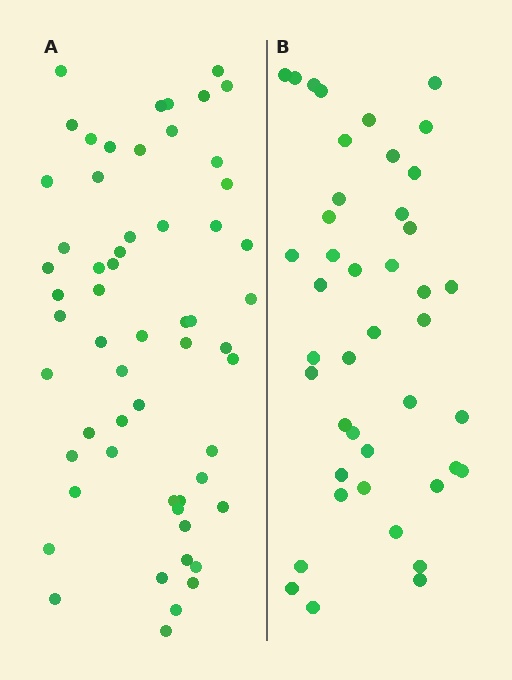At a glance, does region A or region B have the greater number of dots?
Region A (the left region) has more dots.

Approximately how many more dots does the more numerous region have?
Region A has approximately 15 more dots than region B.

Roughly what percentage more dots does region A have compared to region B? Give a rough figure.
About 35% more.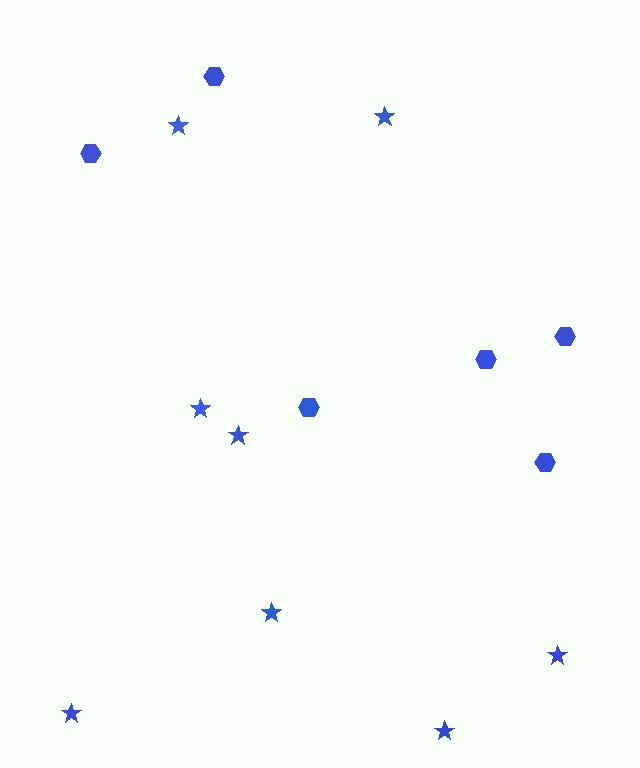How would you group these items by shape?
There are 2 groups: one group of hexagons (6) and one group of stars (8).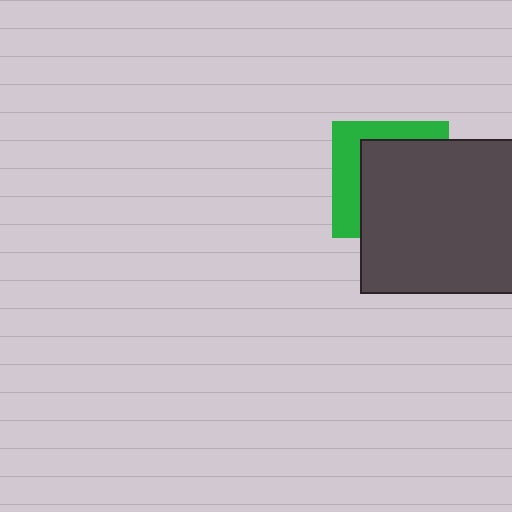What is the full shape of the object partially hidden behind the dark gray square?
The partially hidden object is a green square.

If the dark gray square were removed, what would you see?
You would see the complete green square.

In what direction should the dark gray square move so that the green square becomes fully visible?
The dark gray square should move toward the lower-right. That is the shortest direction to clear the overlap and leave the green square fully visible.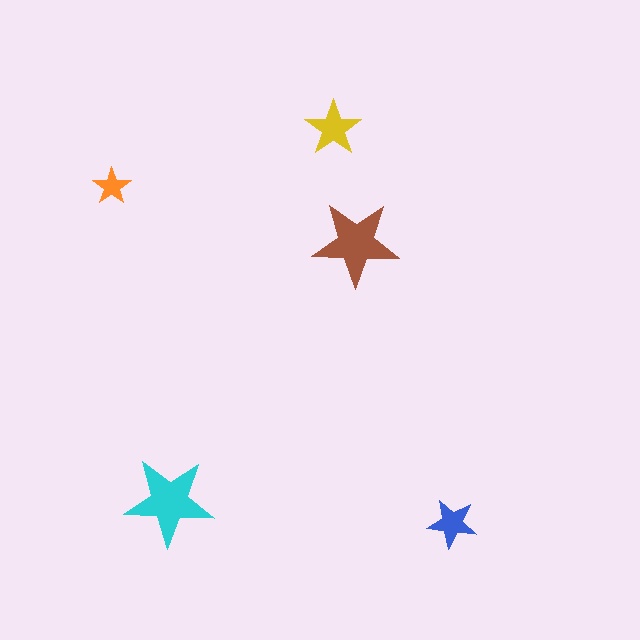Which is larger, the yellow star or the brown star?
The brown one.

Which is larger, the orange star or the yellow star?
The yellow one.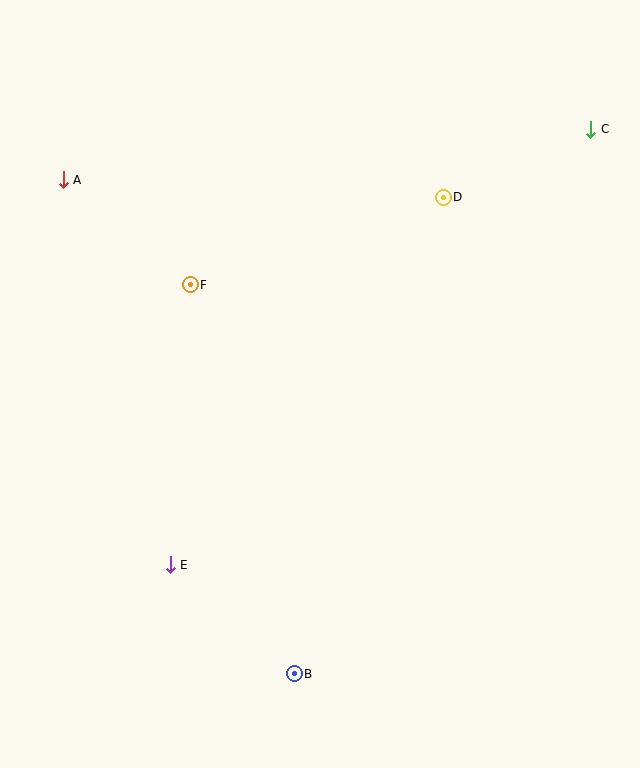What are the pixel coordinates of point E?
Point E is at (170, 565).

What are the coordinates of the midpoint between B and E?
The midpoint between B and E is at (232, 619).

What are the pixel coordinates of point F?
Point F is at (190, 285).